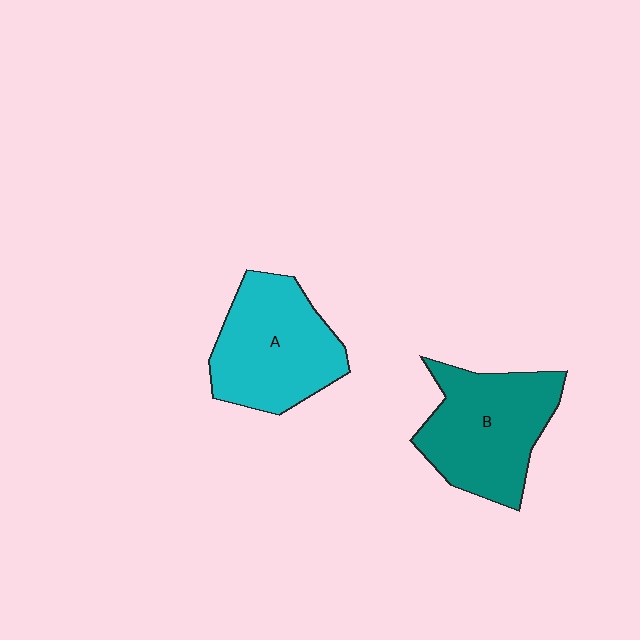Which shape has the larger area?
Shape B (teal).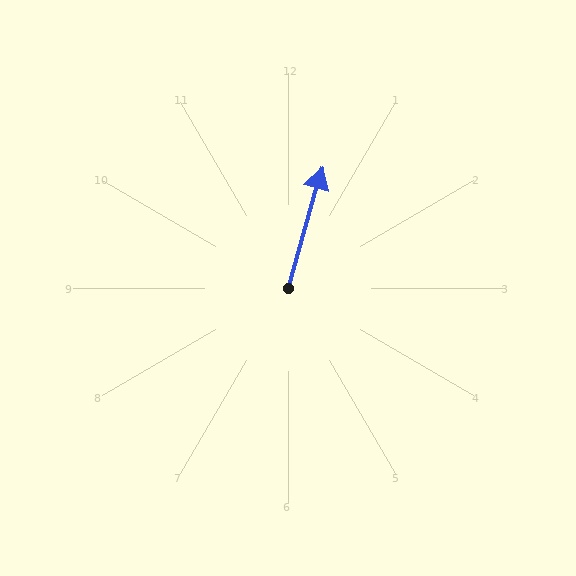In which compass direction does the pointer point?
North.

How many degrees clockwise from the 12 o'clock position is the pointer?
Approximately 16 degrees.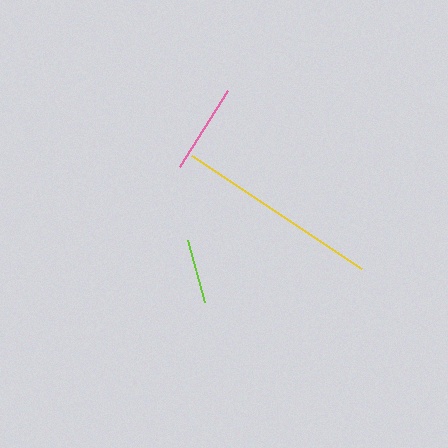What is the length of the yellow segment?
The yellow segment is approximately 204 pixels long.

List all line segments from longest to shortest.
From longest to shortest: yellow, pink, lime.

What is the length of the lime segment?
The lime segment is approximately 64 pixels long.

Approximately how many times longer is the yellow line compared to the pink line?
The yellow line is approximately 2.3 times the length of the pink line.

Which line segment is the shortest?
The lime line is the shortest at approximately 64 pixels.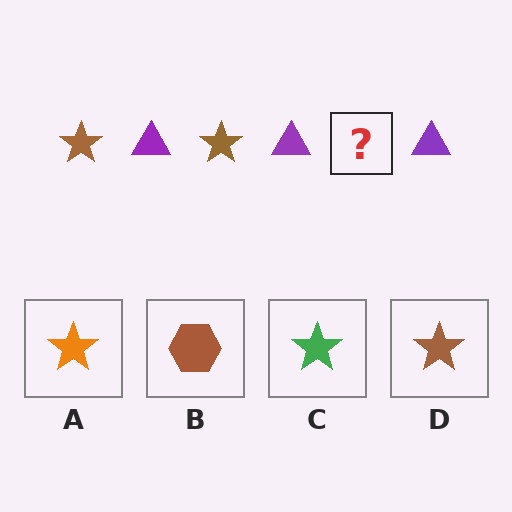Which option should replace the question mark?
Option D.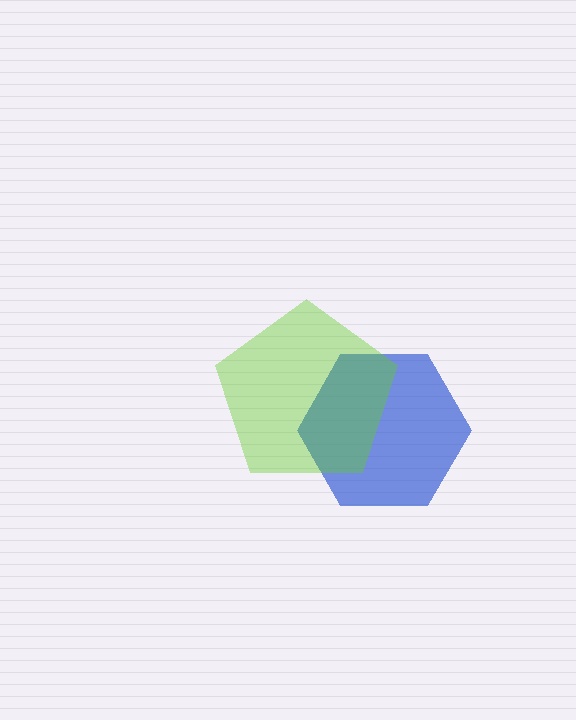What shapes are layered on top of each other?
The layered shapes are: a blue hexagon, a lime pentagon.